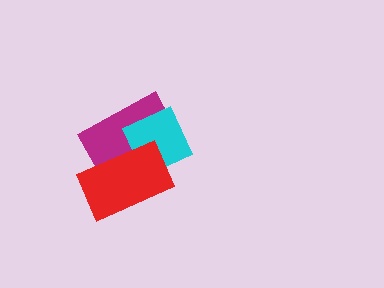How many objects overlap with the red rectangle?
2 objects overlap with the red rectangle.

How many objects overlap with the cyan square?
2 objects overlap with the cyan square.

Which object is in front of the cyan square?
The red rectangle is in front of the cyan square.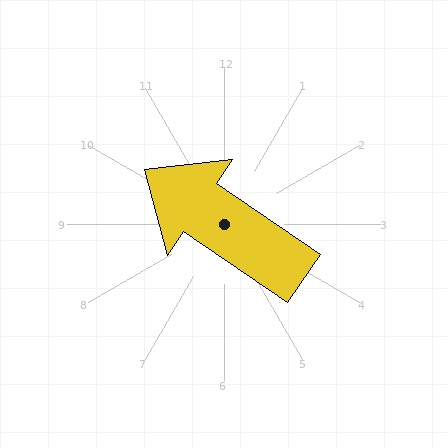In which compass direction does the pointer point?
Northwest.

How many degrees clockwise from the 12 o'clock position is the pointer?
Approximately 304 degrees.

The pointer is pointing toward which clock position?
Roughly 10 o'clock.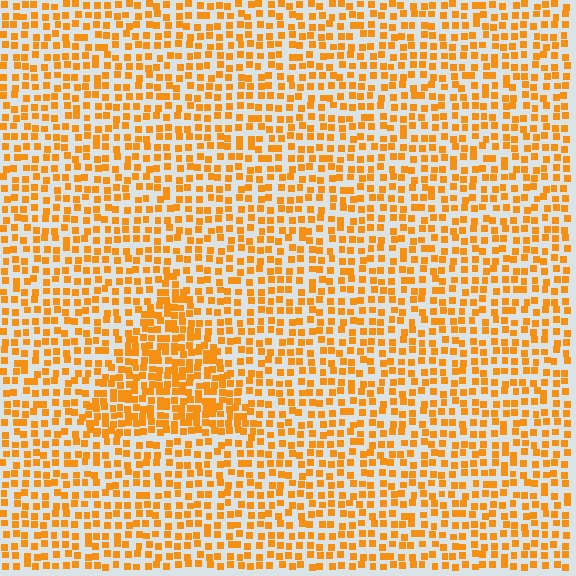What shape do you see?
I see a triangle.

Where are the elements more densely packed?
The elements are more densely packed inside the triangle boundary.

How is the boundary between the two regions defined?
The boundary is defined by a change in element density (approximately 1.7x ratio). All elements are the same color, size, and shape.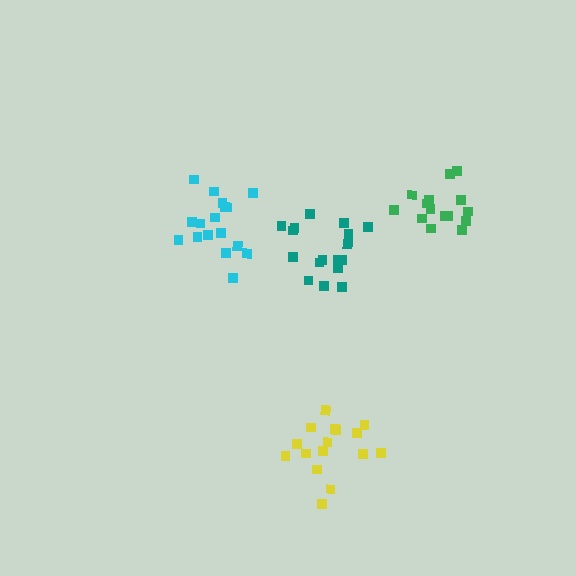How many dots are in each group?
Group 1: 17 dots, Group 2: 17 dots, Group 3: 15 dots, Group 4: 16 dots (65 total).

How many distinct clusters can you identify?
There are 4 distinct clusters.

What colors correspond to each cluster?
The clusters are colored: cyan, teal, green, yellow.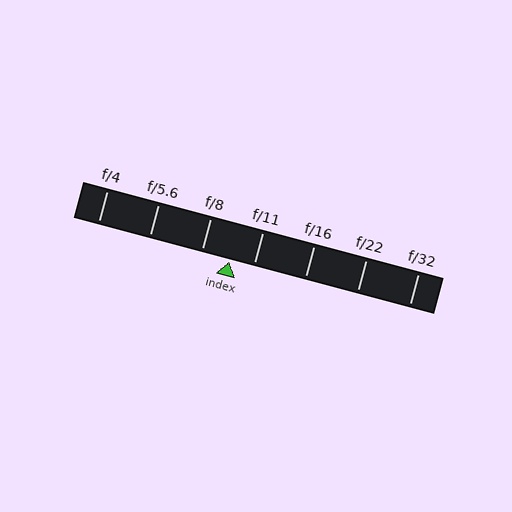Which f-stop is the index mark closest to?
The index mark is closest to f/11.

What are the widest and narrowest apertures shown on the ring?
The widest aperture shown is f/4 and the narrowest is f/32.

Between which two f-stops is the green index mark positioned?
The index mark is between f/8 and f/11.